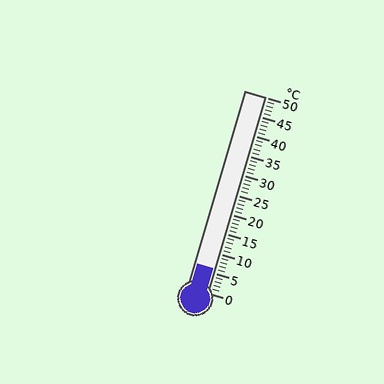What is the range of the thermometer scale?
The thermometer scale ranges from 0°C to 50°C.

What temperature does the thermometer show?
The thermometer shows approximately 6°C.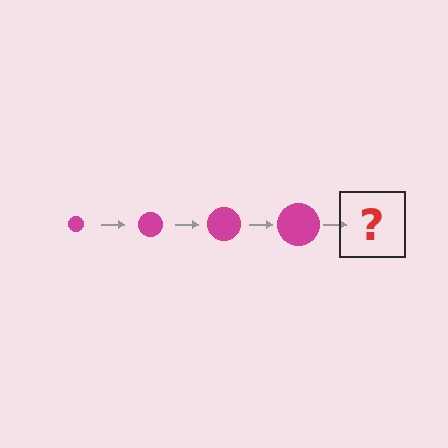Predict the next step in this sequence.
The next step is a magenta circle, larger than the previous one.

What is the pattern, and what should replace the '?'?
The pattern is that the circle gets progressively larger each step. The '?' should be a magenta circle, larger than the previous one.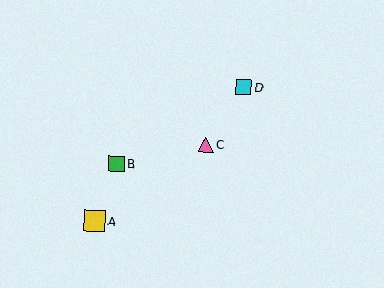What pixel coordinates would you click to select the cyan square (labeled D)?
Click at (244, 87) to select the cyan square D.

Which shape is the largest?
The yellow square (labeled A) is the largest.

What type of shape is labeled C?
Shape C is a pink triangle.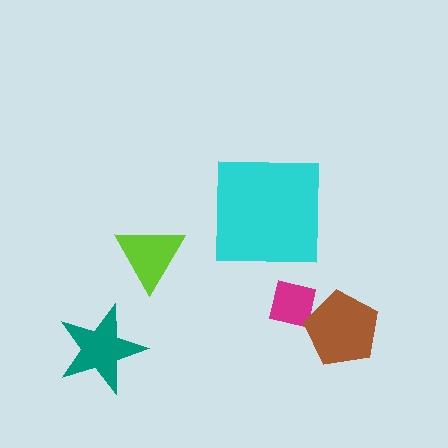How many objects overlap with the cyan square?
0 objects overlap with the cyan square.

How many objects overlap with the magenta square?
1 object overlaps with the magenta square.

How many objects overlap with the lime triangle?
0 objects overlap with the lime triangle.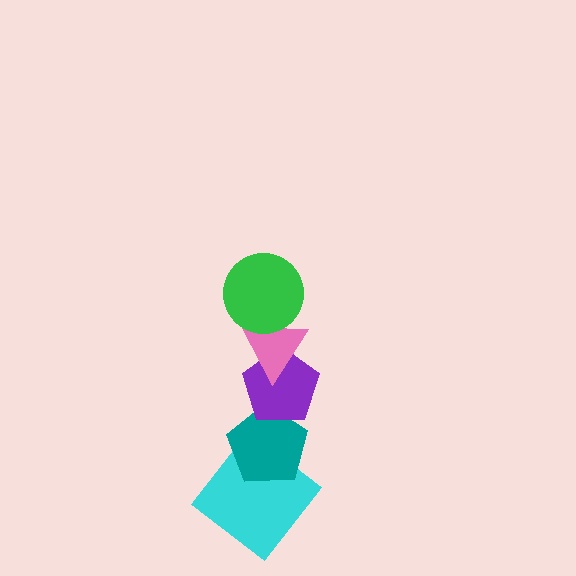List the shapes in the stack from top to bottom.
From top to bottom: the green circle, the pink triangle, the purple pentagon, the teal pentagon, the cyan diamond.